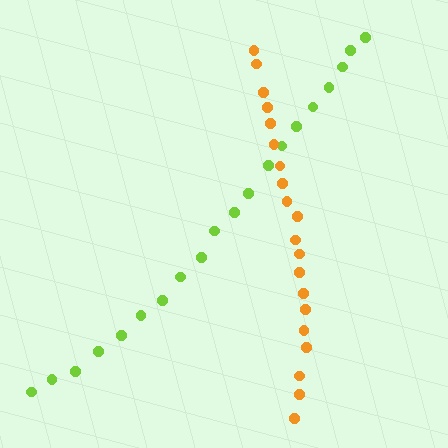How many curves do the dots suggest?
There are 2 distinct paths.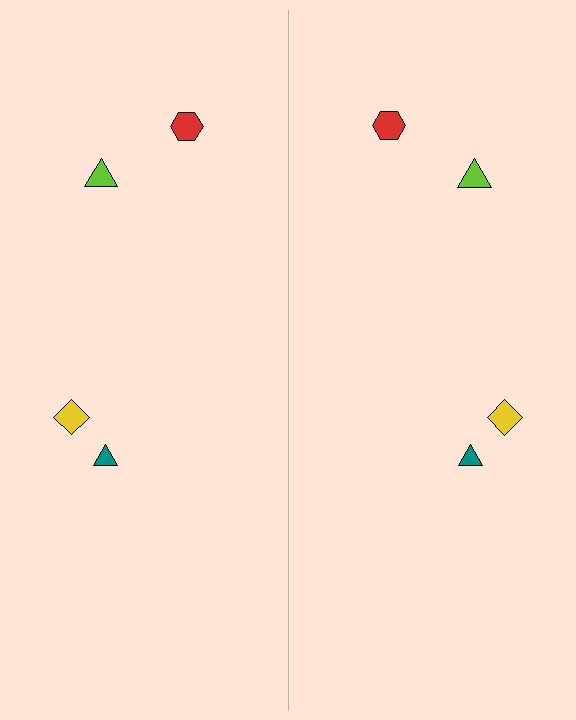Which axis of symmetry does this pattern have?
The pattern has a vertical axis of symmetry running through the center of the image.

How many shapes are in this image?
There are 8 shapes in this image.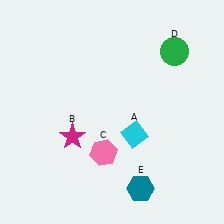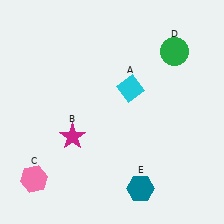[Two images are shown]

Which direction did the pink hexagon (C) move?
The pink hexagon (C) moved left.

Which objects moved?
The objects that moved are: the cyan diamond (A), the pink hexagon (C).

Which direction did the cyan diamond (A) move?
The cyan diamond (A) moved up.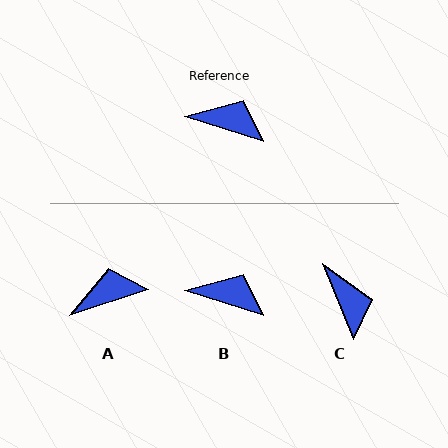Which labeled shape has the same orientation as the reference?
B.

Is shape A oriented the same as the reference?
No, it is off by about 36 degrees.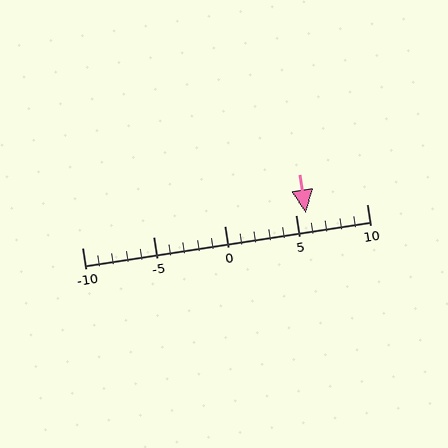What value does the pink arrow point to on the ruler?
The pink arrow points to approximately 6.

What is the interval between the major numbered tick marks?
The major tick marks are spaced 5 units apart.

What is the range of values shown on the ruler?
The ruler shows values from -10 to 10.